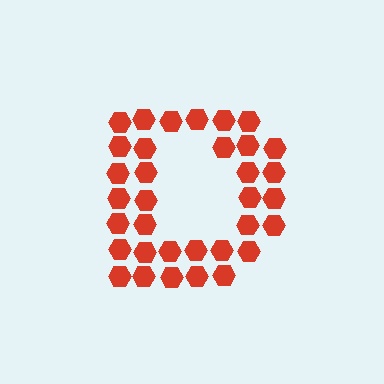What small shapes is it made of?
It is made of small hexagons.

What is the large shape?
The large shape is the letter D.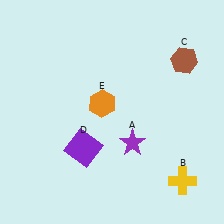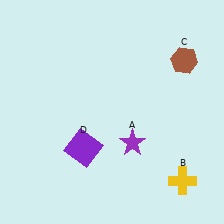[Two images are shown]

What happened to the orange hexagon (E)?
The orange hexagon (E) was removed in Image 2. It was in the top-left area of Image 1.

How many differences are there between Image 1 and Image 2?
There is 1 difference between the two images.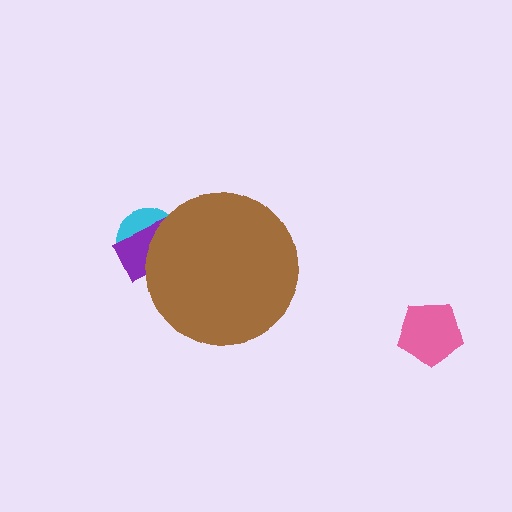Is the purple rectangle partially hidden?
Yes, the purple rectangle is partially hidden behind the brown circle.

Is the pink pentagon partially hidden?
No, the pink pentagon is fully visible.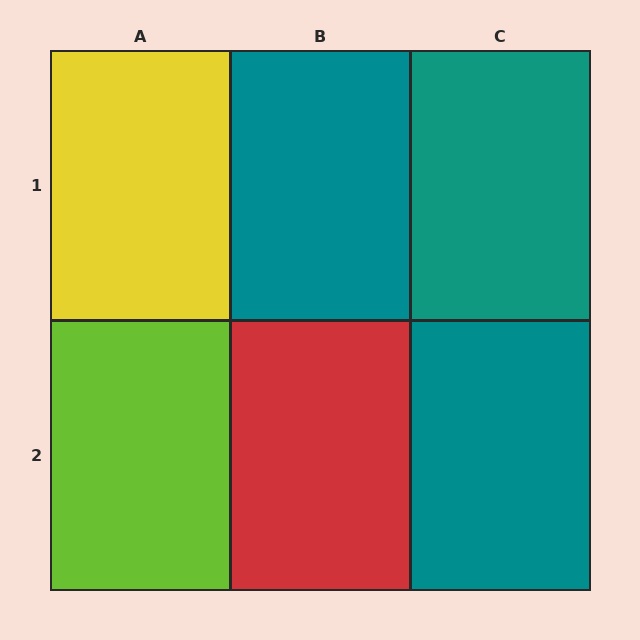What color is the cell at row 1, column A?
Yellow.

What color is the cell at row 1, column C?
Teal.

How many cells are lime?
1 cell is lime.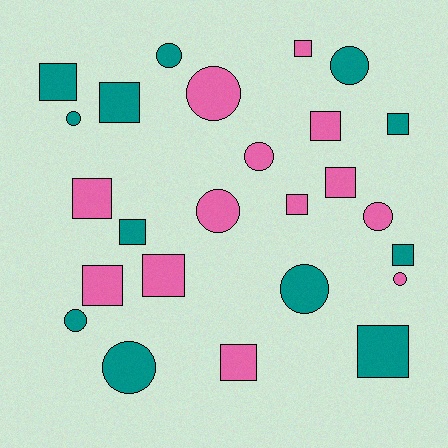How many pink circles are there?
There are 5 pink circles.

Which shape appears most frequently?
Square, with 14 objects.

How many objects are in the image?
There are 25 objects.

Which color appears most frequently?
Pink, with 13 objects.